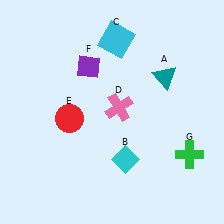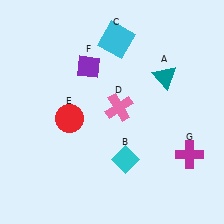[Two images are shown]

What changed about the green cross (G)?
In Image 1, G is green. In Image 2, it changed to magenta.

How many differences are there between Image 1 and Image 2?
There is 1 difference between the two images.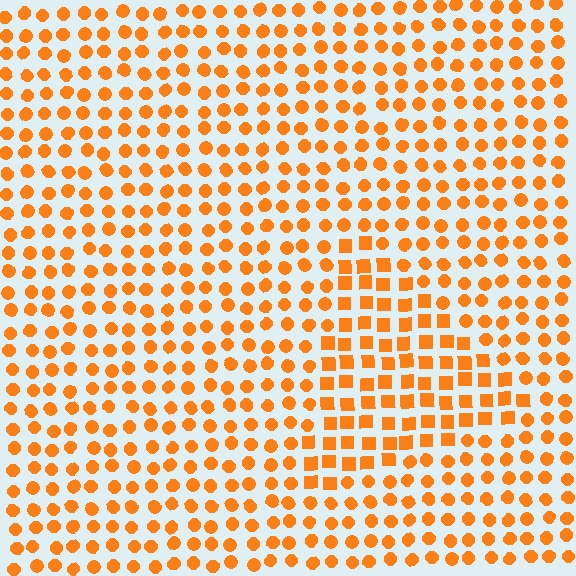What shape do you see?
I see a triangle.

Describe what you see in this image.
The image is filled with small orange elements arranged in a uniform grid. A triangle-shaped region contains squares, while the surrounding area contains circles. The boundary is defined purely by the change in element shape.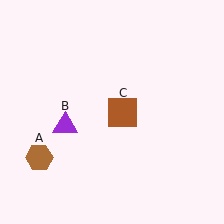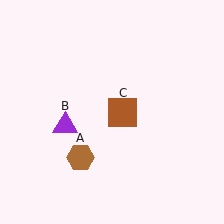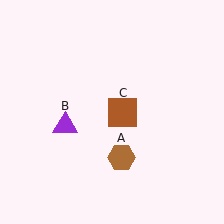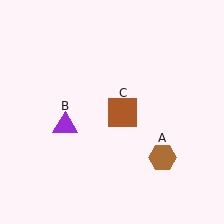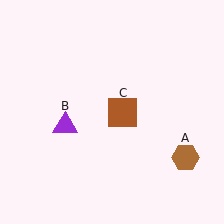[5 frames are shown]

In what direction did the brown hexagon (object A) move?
The brown hexagon (object A) moved right.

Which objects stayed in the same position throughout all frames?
Purple triangle (object B) and brown square (object C) remained stationary.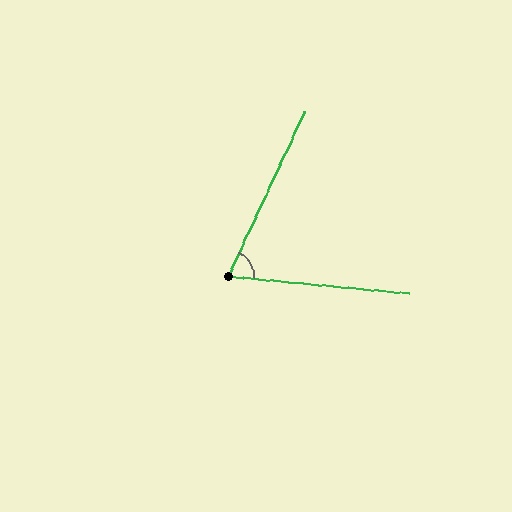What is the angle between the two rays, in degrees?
Approximately 70 degrees.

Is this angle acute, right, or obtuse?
It is acute.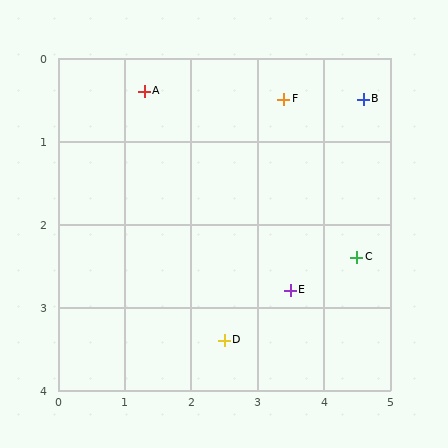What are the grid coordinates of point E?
Point E is at approximately (3.5, 2.8).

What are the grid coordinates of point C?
Point C is at approximately (4.5, 2.4).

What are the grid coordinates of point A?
Point A is at approximately (1.3, 0.4).